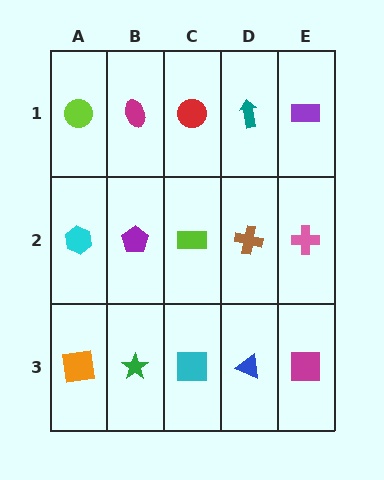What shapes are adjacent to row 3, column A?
A cyan hexagon (row 2, column A), a green star (row 3, column B).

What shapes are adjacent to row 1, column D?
A brown cross (row 2, column D), a red circle (row 1, column C), a purple rectangle (row 1, column E).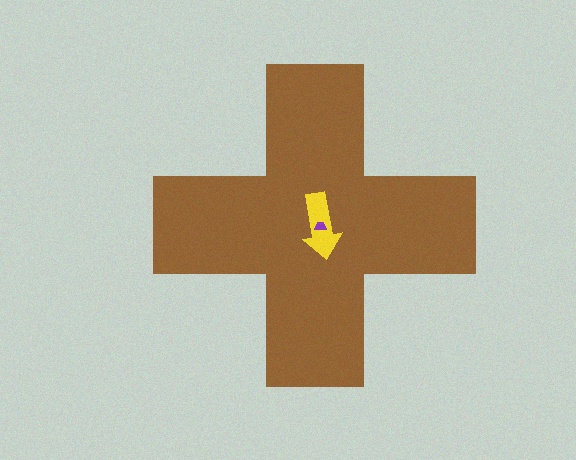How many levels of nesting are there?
3.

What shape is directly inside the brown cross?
The yellow arrow.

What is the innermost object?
The purple trapezoid.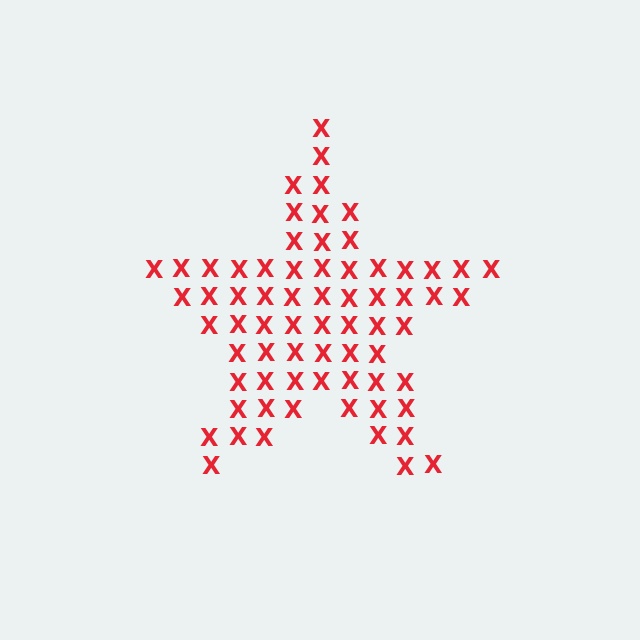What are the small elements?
The small elements are letter X's.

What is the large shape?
The large shape is a star.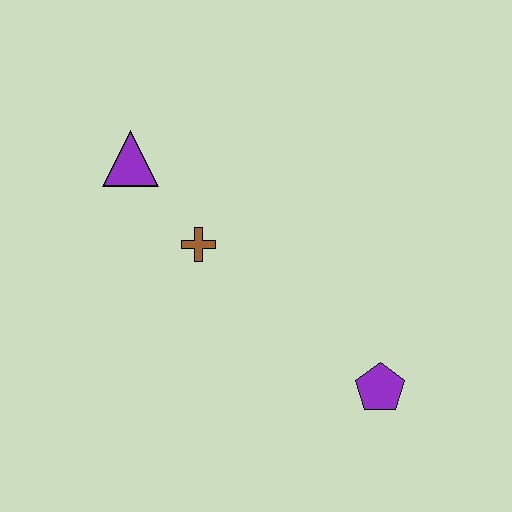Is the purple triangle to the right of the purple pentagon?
No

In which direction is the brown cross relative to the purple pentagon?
The brown cross is to the left of the purple pentagon.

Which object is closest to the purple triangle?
The brown cross is closest to the purple triangle.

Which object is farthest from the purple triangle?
The purple pentagon is farthest from the purple triangle.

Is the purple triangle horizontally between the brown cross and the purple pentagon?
No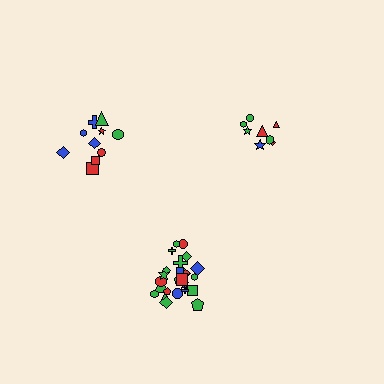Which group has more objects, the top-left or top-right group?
The top-left group.